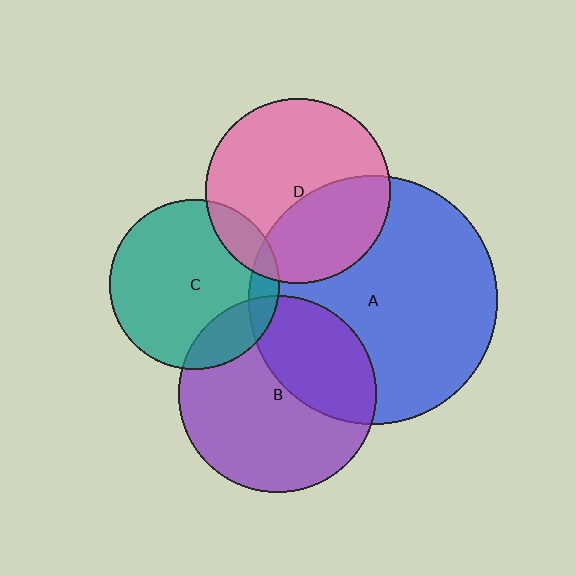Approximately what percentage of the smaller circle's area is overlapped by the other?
Approximately 15%.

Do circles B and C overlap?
Yes.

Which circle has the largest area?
Circle A (blue).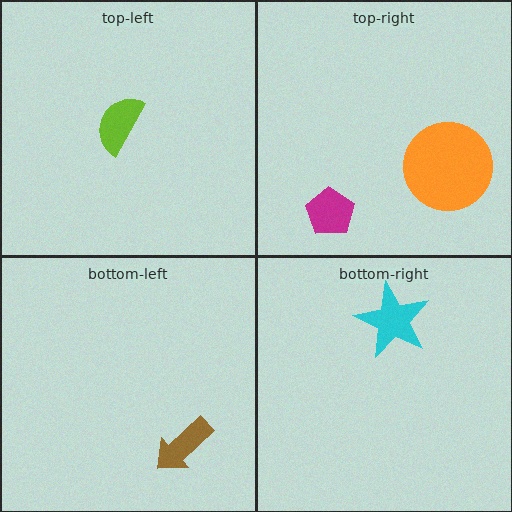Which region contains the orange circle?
The top-right region.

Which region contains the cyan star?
The bottom-right region.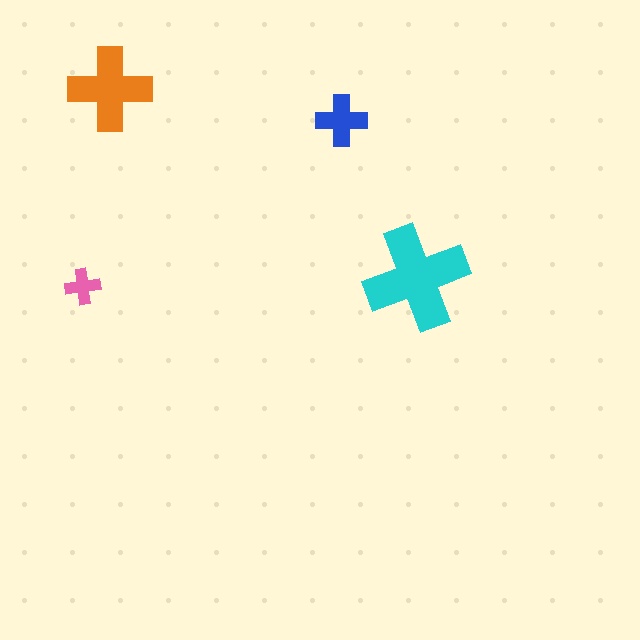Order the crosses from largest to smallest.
the cyan one, the orange one, the blue one, the pink one.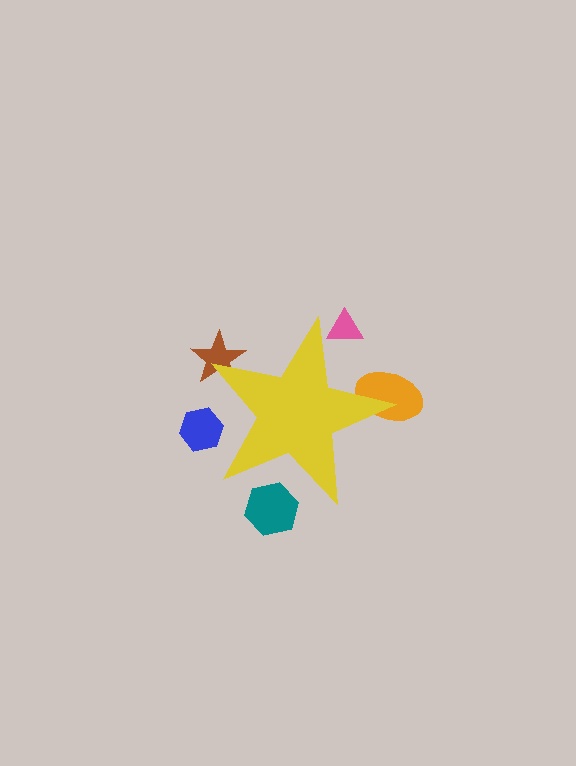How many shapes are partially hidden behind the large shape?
5 shapes are partially hidden.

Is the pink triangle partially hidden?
Yes, the pink triangle is partially hidden behind the yellow star.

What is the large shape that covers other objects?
A yellow star.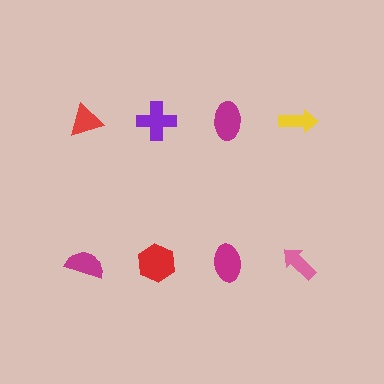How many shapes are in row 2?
4 shapes.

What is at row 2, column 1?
A magenta semicircle.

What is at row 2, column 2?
A red hexagon.